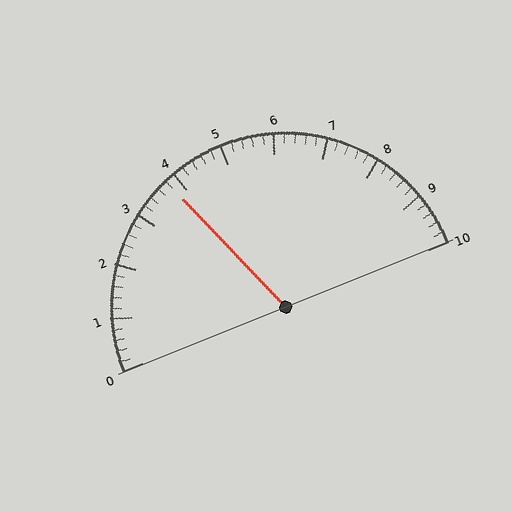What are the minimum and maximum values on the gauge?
The gauge ranges from 0 to 10.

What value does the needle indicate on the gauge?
The needle indicates approximately 3.8.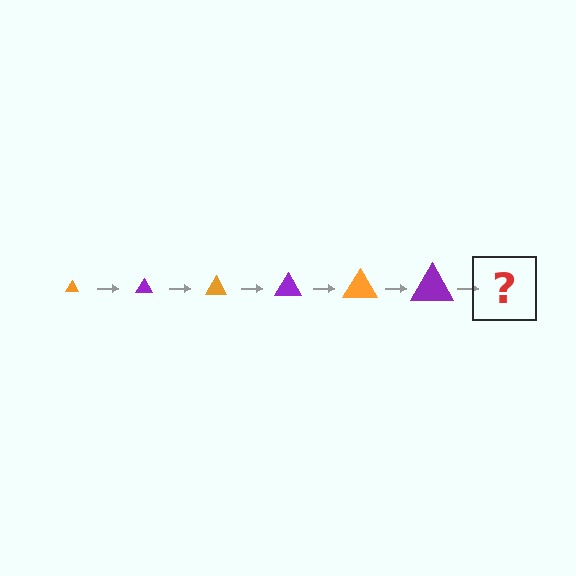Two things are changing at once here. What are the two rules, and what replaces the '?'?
The two rules are that the triangle grows larger each step and the color cycles through orange and purple. The '?' should be an orange triangle, larger than the previous one.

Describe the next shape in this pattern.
It should be an orange triangle, larger than the previous one.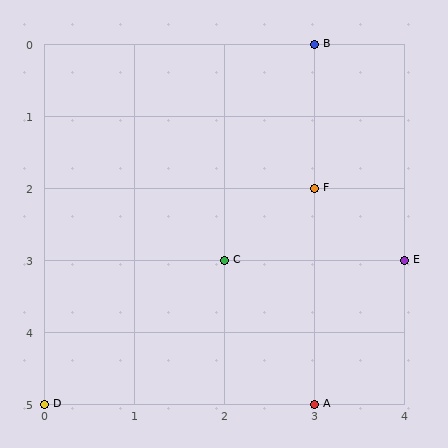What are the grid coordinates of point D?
Point D is at grid coordinates (0, 5).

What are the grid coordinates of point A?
Point A is at grid coordinates (3, 5).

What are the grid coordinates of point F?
Point F is at grid coordinates (3, 2).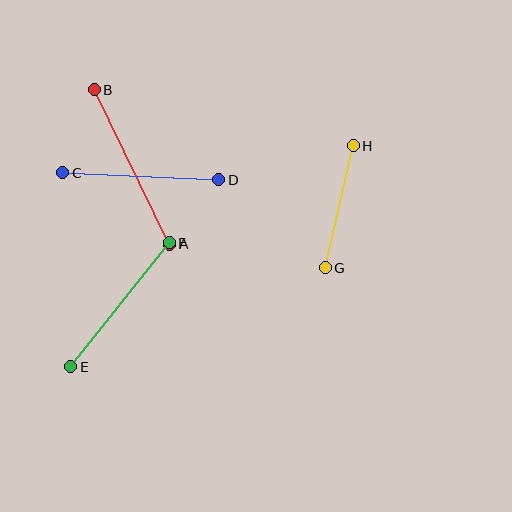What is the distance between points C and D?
The distance is approximately 156 pixels.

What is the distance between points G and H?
The distance is approximately 125 pixels.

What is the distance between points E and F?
The distance is approximately 159 pixels.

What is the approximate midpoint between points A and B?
The midpoint is at approximately (132, 167) pixels.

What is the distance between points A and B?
The distance is approximately 172 pixels.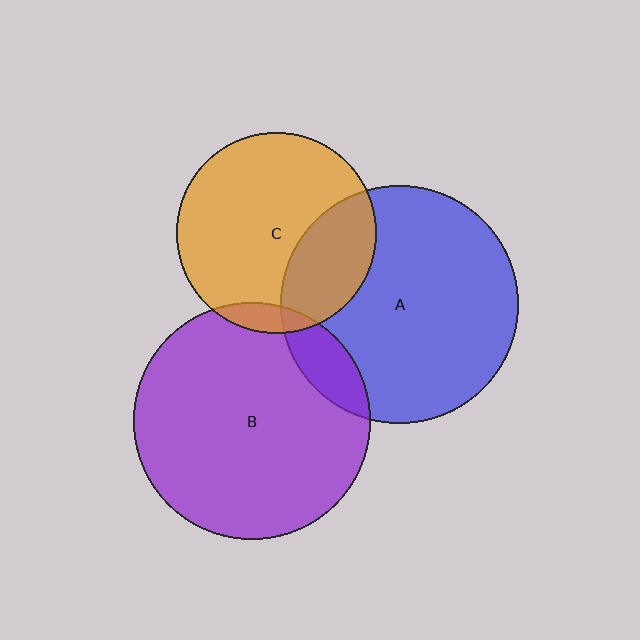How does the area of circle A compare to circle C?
Approximately 1.4 times.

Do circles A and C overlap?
Yes.